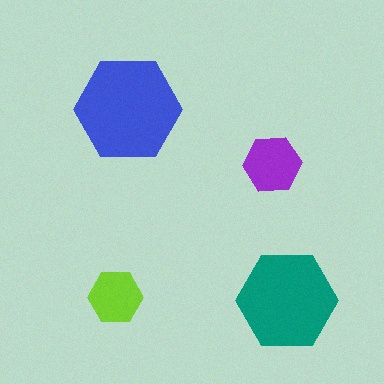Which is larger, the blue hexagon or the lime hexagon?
The blue one.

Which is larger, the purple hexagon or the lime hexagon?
The purple one.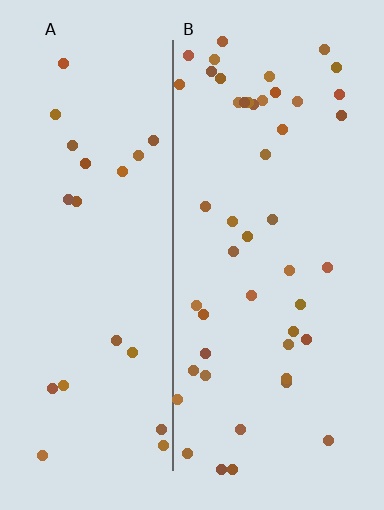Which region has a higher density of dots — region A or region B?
B (the right).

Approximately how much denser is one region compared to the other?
Approximately 2.2× — region B over region A.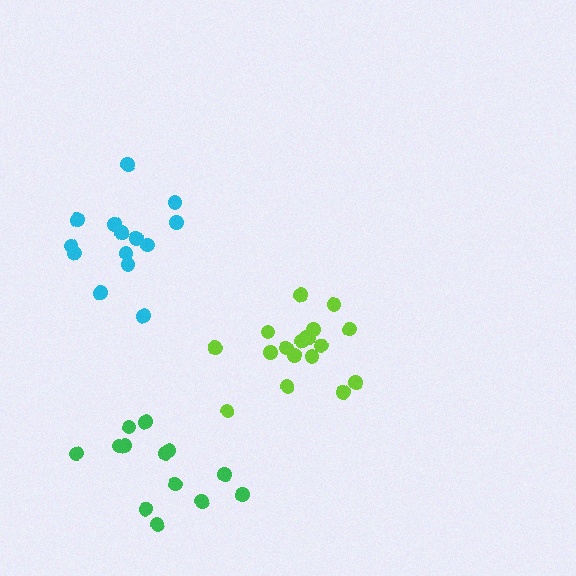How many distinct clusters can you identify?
There are 3 distinct clusters.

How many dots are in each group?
Group 1: 14 dots, Group 2: 18 dots, Group 3: 13 dots (45 total).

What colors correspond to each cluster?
The clusters are colored: cyan, lime, green.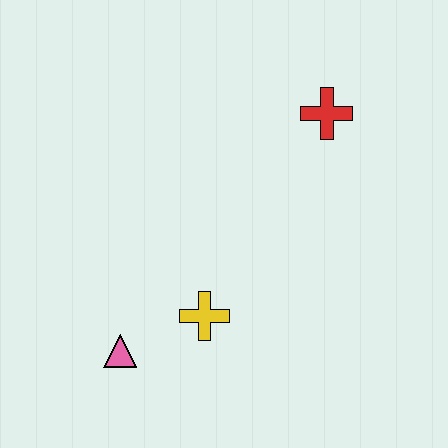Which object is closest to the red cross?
The yellow cross is closest to the red cross.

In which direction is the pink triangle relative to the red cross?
The pink triangle is below the red cross.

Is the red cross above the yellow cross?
Yes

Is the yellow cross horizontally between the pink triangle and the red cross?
Yes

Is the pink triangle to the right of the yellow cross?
No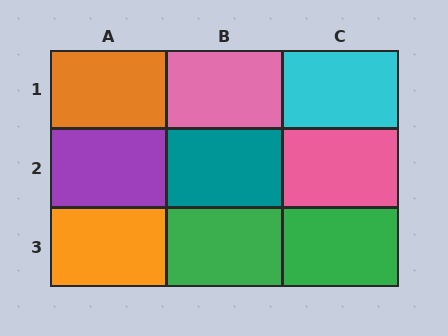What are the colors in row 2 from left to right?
Purple, teal, pink.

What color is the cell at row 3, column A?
Orange.